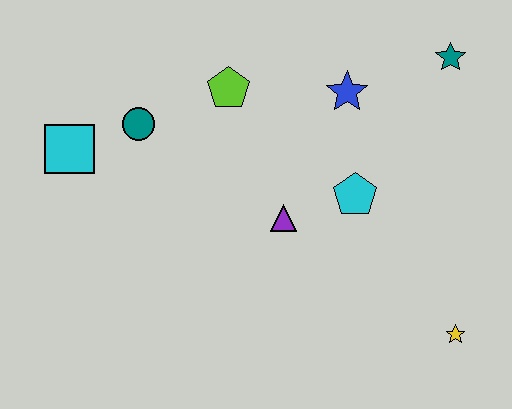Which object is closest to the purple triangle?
The cyan pentagon is closest to the purple triangle.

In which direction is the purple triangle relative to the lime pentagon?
The purple triangle is below the lime pentagon.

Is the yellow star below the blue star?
Yes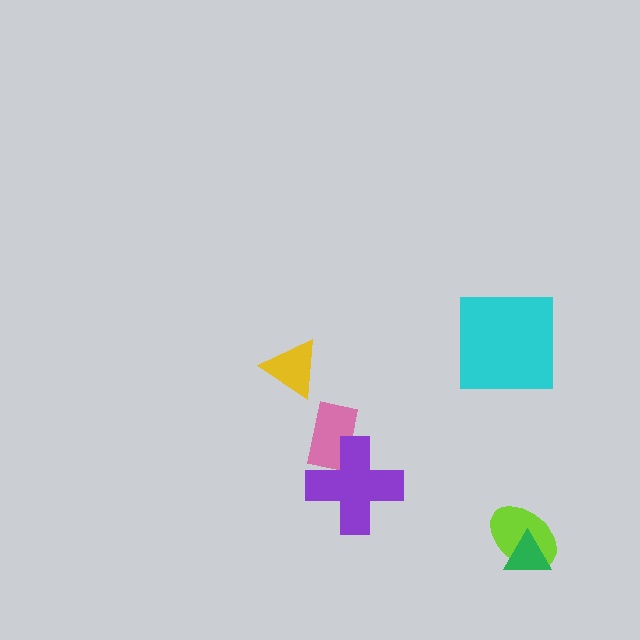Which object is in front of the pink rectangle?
The purple cross is in front of the pink rectangle.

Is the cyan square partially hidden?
No, no other shape covers it.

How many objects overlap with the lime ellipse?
1 object overlaps with the lime ellipse.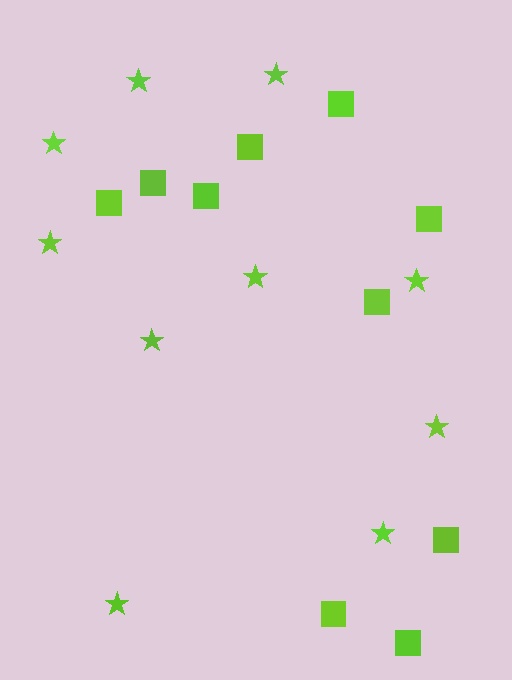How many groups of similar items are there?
There are 2 groups: one group of stars (10) and one group of squares (10).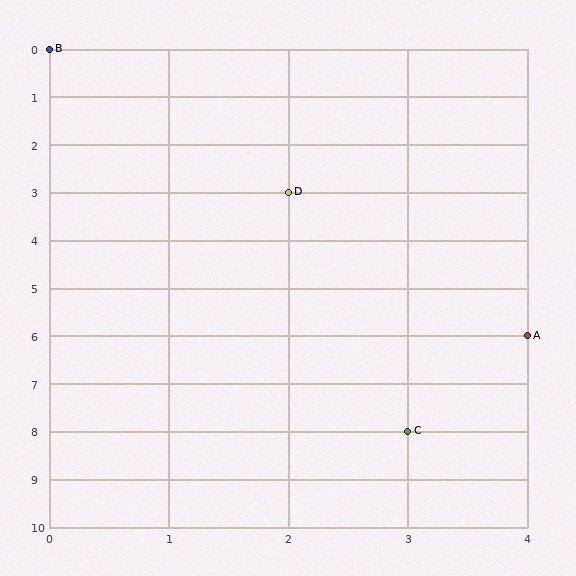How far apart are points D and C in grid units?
Points D and C are 1 column and 5 rows apart (about 5.1 grid units diagonally).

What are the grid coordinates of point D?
Point D is at grid coordinates (2, 3).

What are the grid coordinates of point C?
Point C is at grid coordinates (3, 8).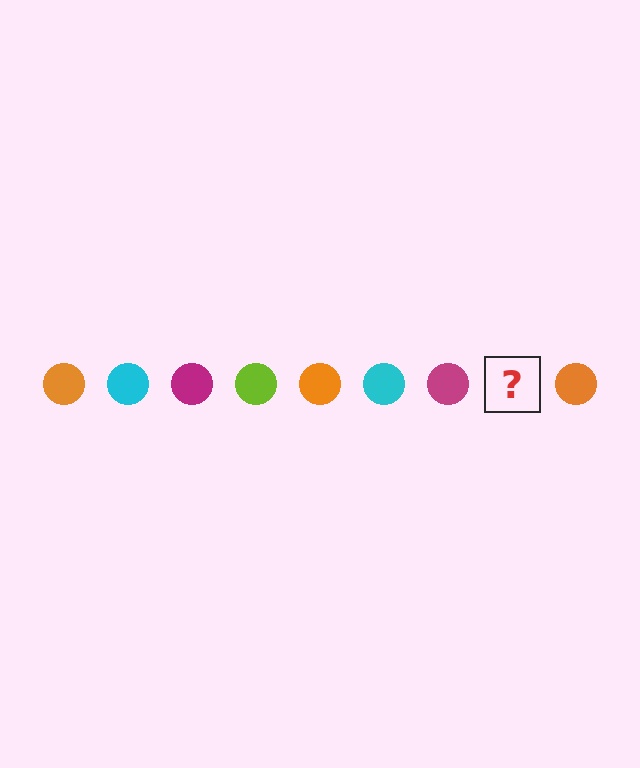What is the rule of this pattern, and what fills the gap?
The rule is that the pattern cycles through orange, cyan, magenta, lime circles. The gap should be filled with a lime circle.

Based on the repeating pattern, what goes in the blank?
The blank should be a lime circle.